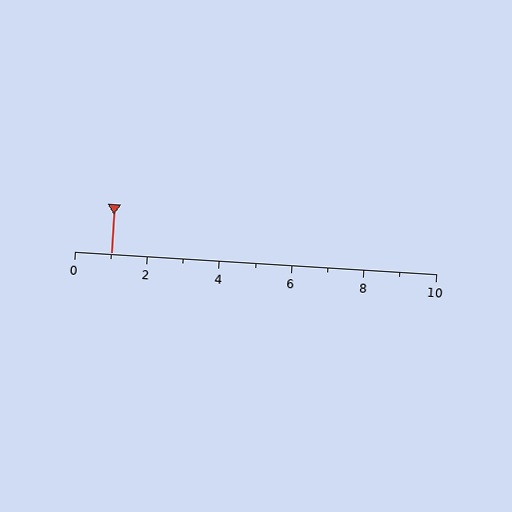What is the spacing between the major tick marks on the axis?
The major ticks are spaced 2 apart.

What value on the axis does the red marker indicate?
The marker indicates approximately 1.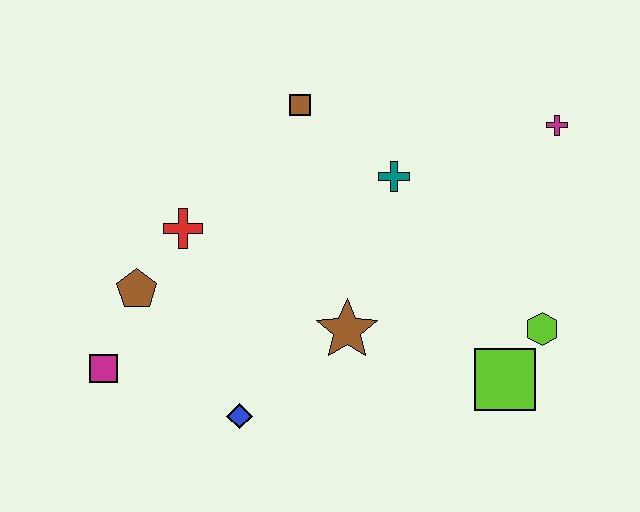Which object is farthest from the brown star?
The magenta cross is farthest from the brown star.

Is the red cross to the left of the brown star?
Yes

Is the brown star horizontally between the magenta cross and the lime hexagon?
No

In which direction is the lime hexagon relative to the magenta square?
The lime hexagon is to the right of the magenta square.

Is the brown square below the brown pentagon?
No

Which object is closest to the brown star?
The blue diamond is closest to the brown star.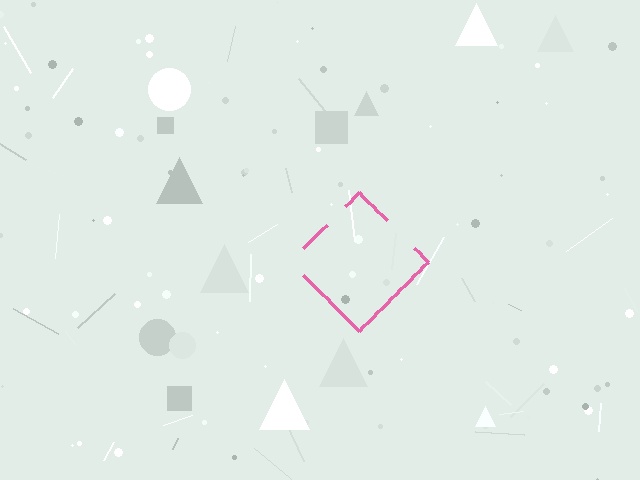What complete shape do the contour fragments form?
The contour fragments form a diamond.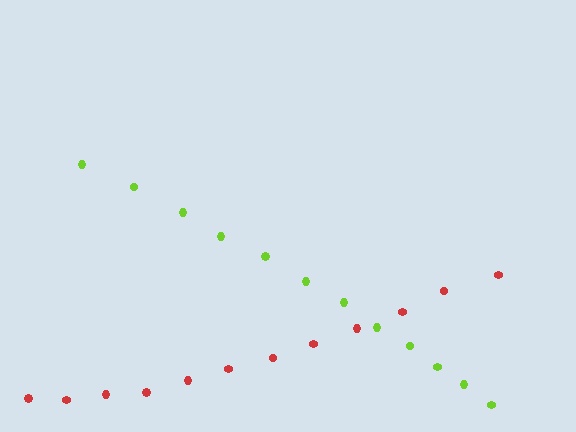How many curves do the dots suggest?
There are 2 distinct paths.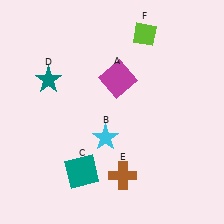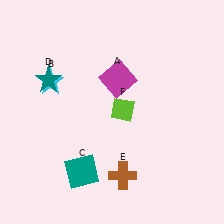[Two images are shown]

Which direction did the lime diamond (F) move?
The lime diamond (F) moved down.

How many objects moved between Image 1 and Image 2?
2 objects moved between the two images.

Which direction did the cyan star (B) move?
The cyan star (B) moved up.